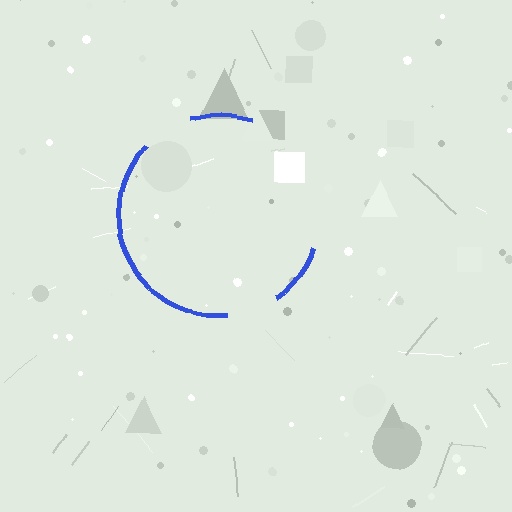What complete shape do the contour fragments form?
The contour fragments form a circle.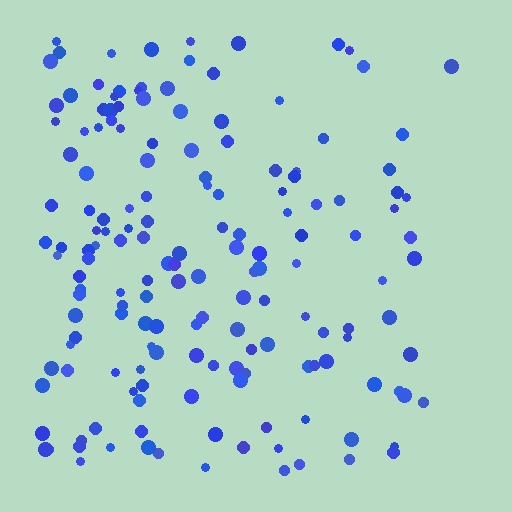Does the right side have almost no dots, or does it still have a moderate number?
Still a moderate number, just noticeably fewer than the left.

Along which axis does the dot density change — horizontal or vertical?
Horizontal.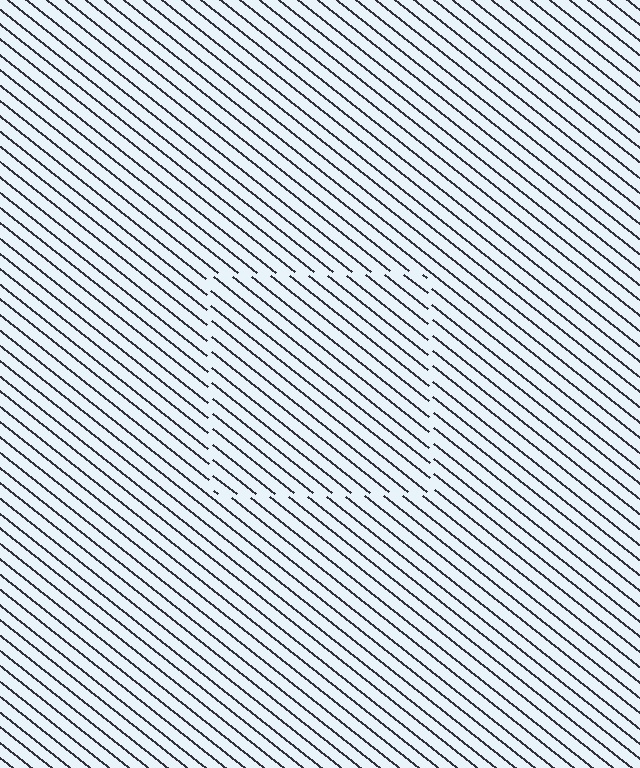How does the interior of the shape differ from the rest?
The interior of the shape contains the same grating, shifted by half a period — the contour is defined by the phase discontinuity where line-ends from the inner and outer gratings abut.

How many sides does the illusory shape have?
4 sides — the line-ends trace a square.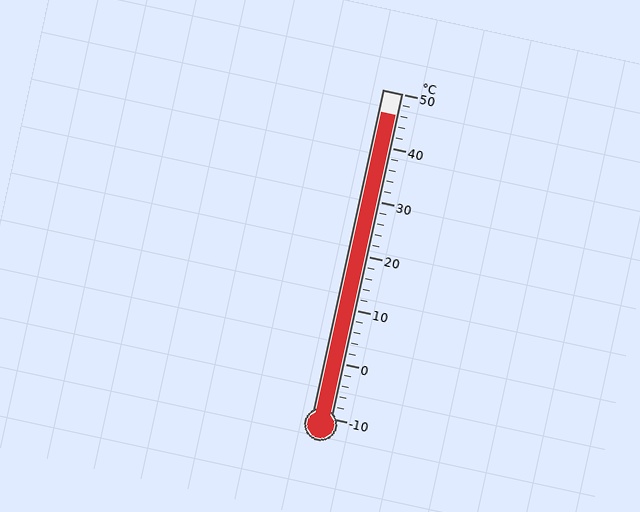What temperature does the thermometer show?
The thermometer shows approximately 46°C.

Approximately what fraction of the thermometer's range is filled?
The thermometer is filled to approximately 95% of its range.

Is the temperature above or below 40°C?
The temperature is above 40°C.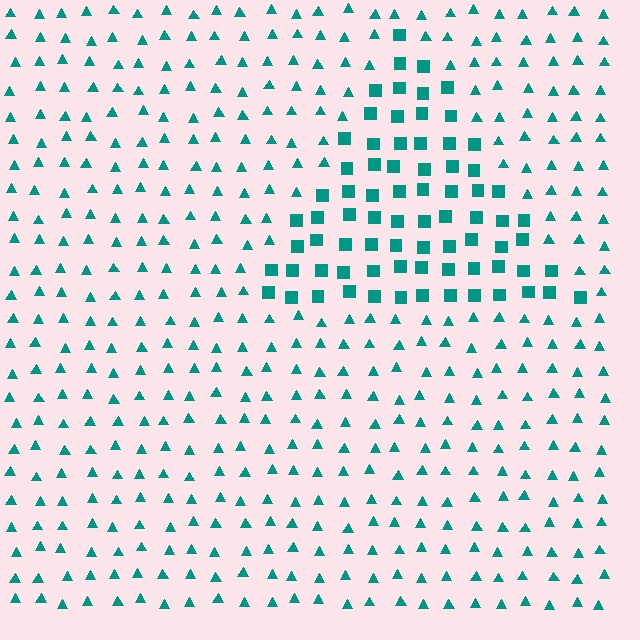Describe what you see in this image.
The image is filled with small teal elements arranged in a uniform grid. A triangle-shaped region contains squares, while the surrounding area contains triangles. The boundary is defined purely by the change in element shape.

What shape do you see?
I see a triangle.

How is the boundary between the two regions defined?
The boundary is defined by a change in element shape: squares inside vs. triangles outside. All elements share the same color and spacing.